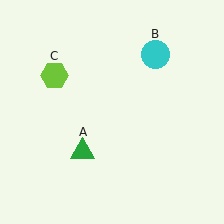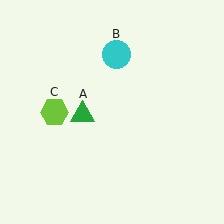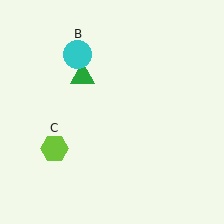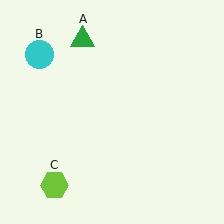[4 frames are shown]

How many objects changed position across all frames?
3 objects changed position: green triangle (object A), cyan circle (object B), lime hexagon (object C).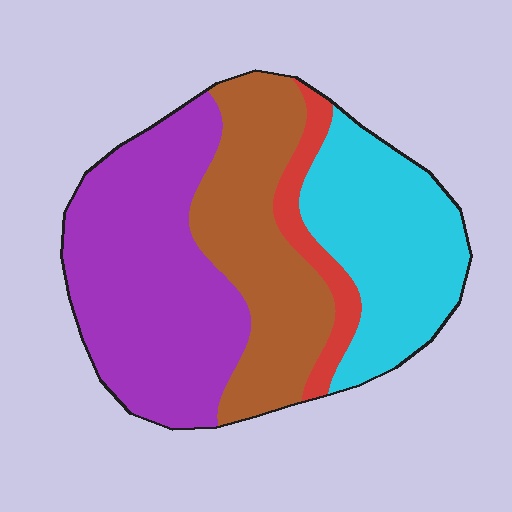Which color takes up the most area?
Purple, at roughly 40%.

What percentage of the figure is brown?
Brown covers around 25% of the figure.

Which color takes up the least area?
Red, at roughly 10%.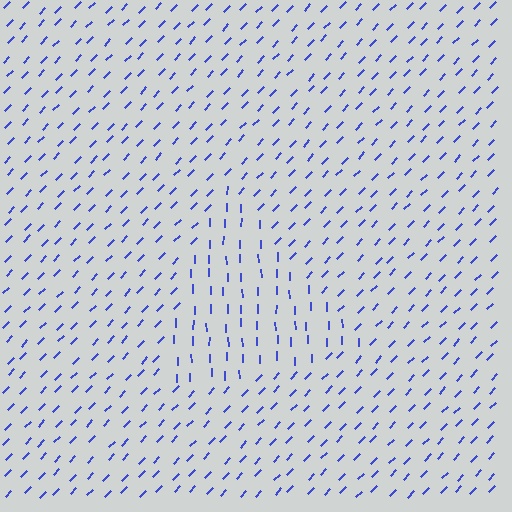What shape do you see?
I see a triangle.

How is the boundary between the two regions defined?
The boundary is defined purely by a change in line orientation (approximately 45 degrees difference). All lines are the same color and thickness.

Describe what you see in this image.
The image is filled with small blue line segments. A triangle region in the image has lines oriented differently from the surrounding lines, creating a visible texture boundary.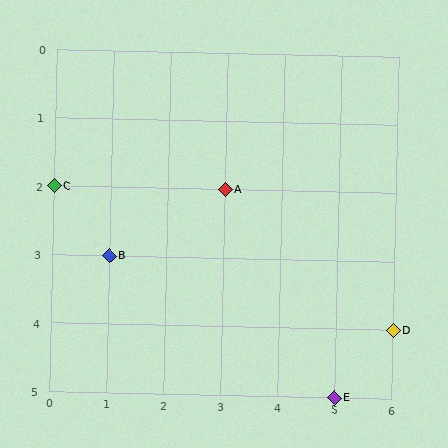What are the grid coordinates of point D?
Point D is at grid coordinates (6, 4).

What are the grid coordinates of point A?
Point A is at grid coordinates (3, 2).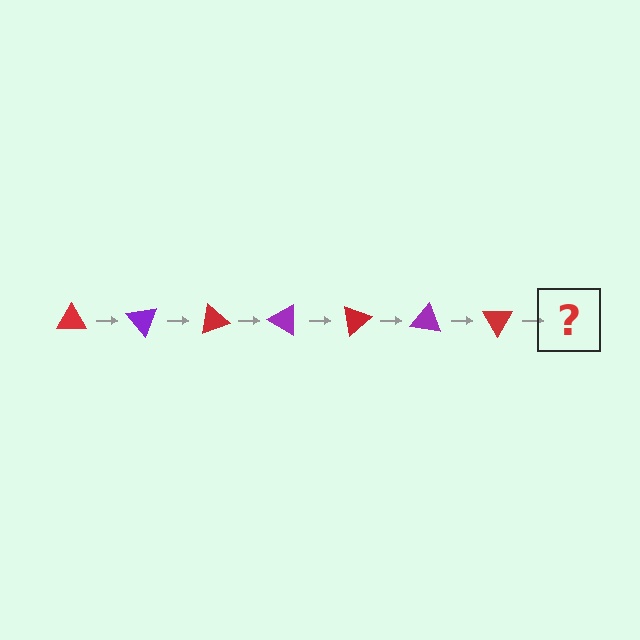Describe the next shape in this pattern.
It should be a purple triangle, rotated 350 degrees from the start.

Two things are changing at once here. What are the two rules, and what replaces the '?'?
The two rules are that it rotates 50 degrees each step and the color cycles through red and purple. The '?' should be a purple triangle, rotated 350 degrees from the start.